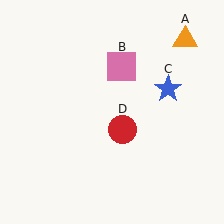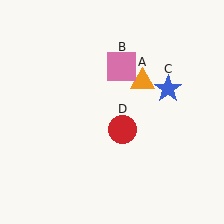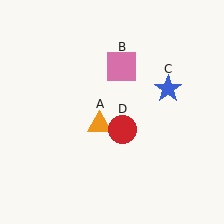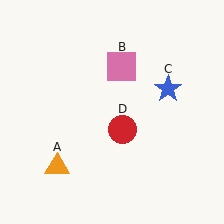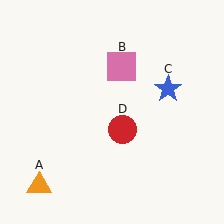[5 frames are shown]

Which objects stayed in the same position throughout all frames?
Pink square (object B) and blue star (object C) and red circle (object D) remained stationary.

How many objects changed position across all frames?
1 object changed position: orange triangle (object A).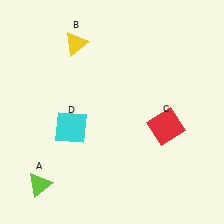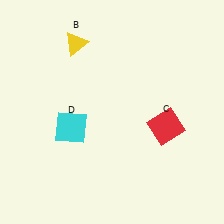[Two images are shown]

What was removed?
The lime triangle (A) was removed in Image 2.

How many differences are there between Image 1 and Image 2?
There is 1 difference between the two images.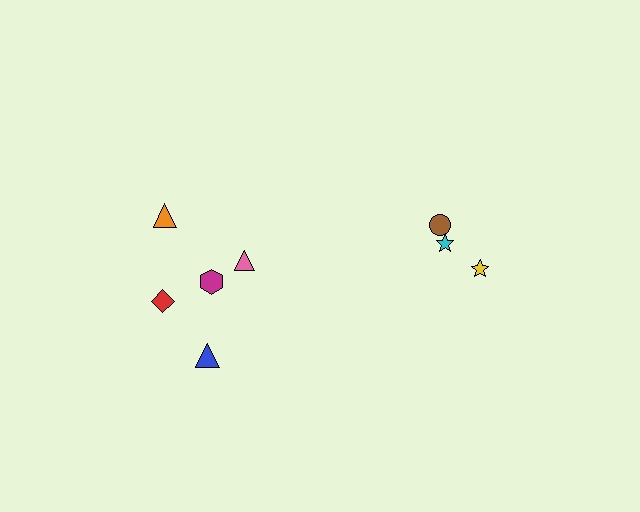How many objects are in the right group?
There are 3 objects.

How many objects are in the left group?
There are 5 objects.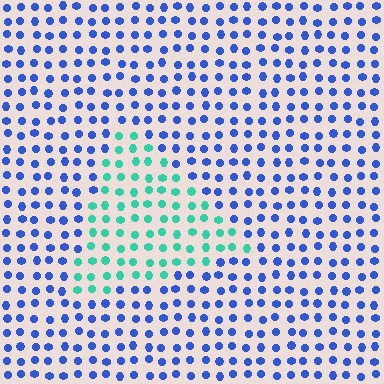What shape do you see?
I see a triangle.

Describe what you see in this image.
The image is filled with small blue elements in a uniform arrangement. A triangle-shaped region is visible where the elements are tinted to a slightly different hue, forming a subtle color boundary.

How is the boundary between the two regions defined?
The boundary is defined purely by a slight shift in hue (about 63 degrees). Spacing, size, and orientation are identical on both sides.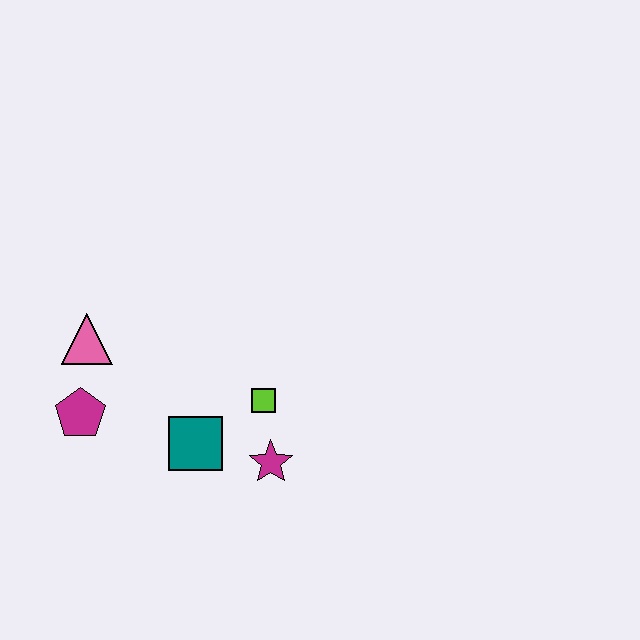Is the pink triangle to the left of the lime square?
Yes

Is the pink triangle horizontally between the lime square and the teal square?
No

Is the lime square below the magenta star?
No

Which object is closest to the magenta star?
The lime square is closest to the magenta star.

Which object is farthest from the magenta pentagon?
The magenta star is farthest from the magenta pentagon.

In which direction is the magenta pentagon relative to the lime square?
The magenta pentagon is to the left of the lime square.